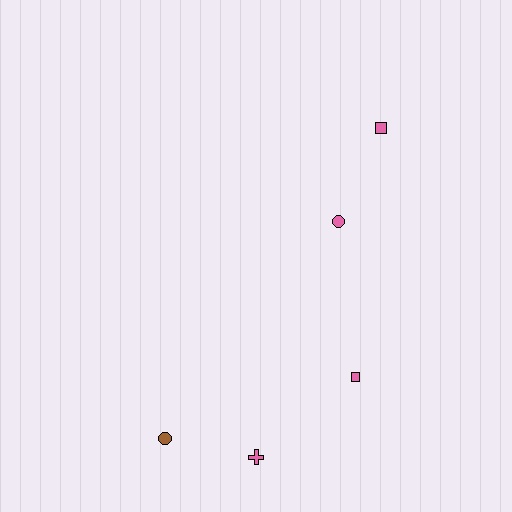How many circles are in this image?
There are 2 circles.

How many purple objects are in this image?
There are no purple objects.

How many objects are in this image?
There are 5 objects.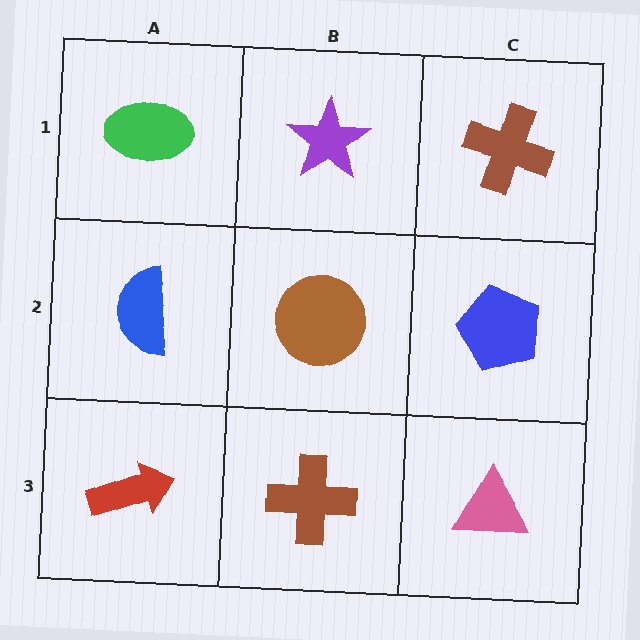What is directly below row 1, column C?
A blue pentagon.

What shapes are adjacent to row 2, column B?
A purple star (row 1, column B), a brown cross (row 3, column B), a blue semicircle (row 2, column A), a blue pentagon (row 2, column C).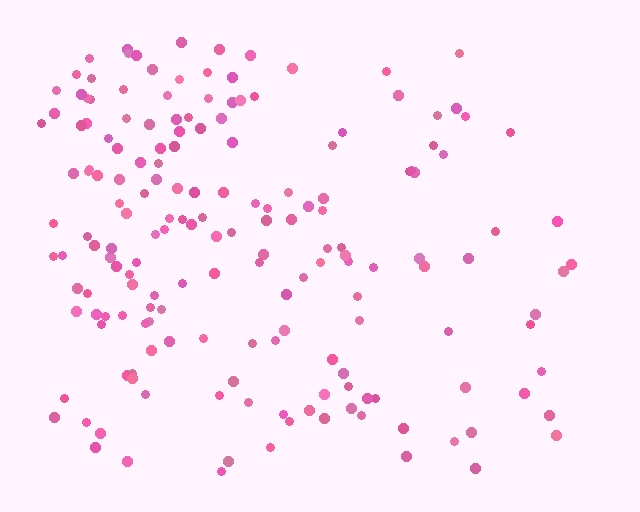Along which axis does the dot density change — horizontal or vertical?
Horizontal.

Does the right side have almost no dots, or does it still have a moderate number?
Still a moderate number, just noticeably fewer than the left.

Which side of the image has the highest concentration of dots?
The left.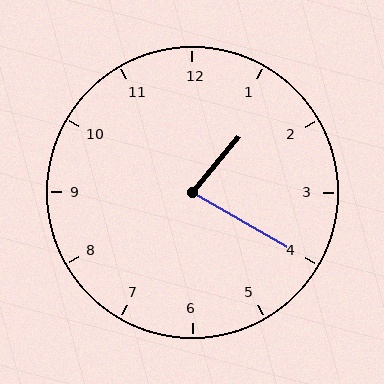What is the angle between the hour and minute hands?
Approximately 80 degrees.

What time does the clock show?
1:20.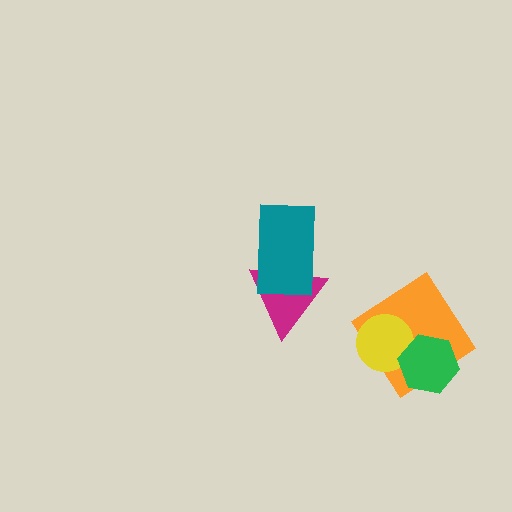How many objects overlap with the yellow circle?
2 objects overlap with the yellow circle.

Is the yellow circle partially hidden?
Yes, it is partially covered by another shape.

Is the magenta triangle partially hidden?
Yes, it is partially covered by another shape.